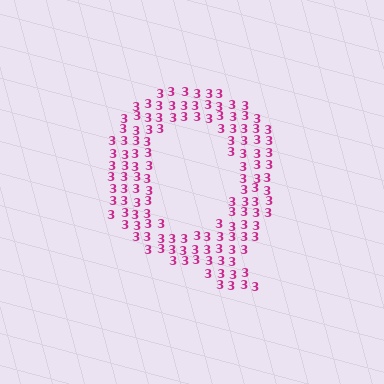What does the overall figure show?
The overall figure shows the letter Q.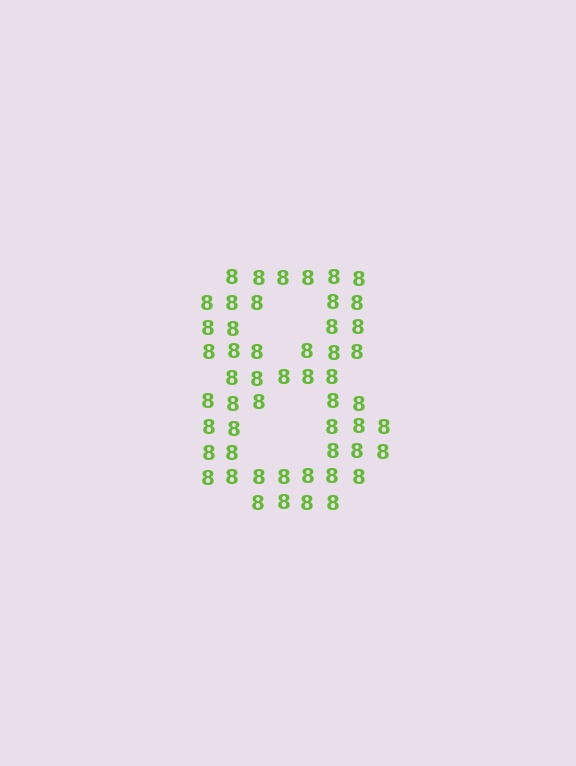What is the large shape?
The large shape is the digit 8.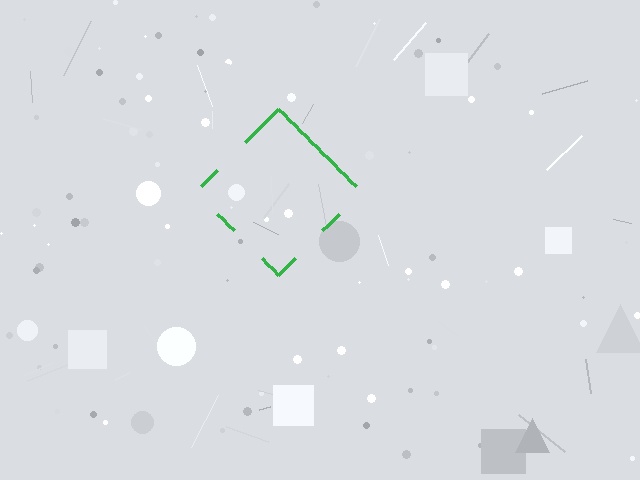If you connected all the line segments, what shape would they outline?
They would outline a diamond.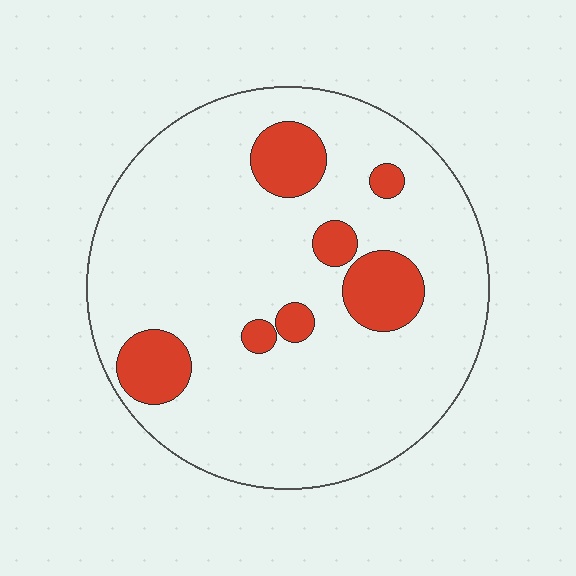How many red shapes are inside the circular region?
7.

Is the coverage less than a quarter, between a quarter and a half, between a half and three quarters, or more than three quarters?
Less than a quarter.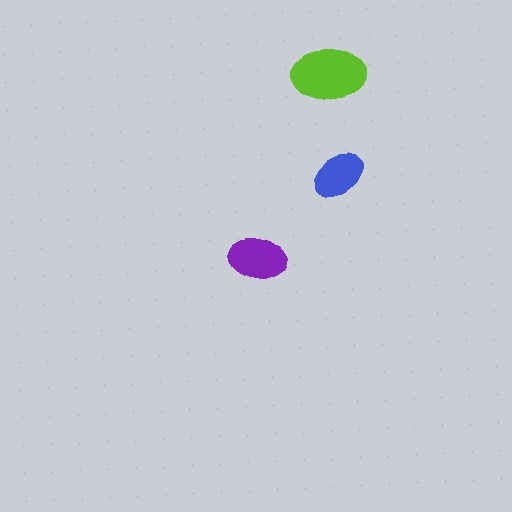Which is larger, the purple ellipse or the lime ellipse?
The lime one.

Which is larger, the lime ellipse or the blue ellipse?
The lime one.